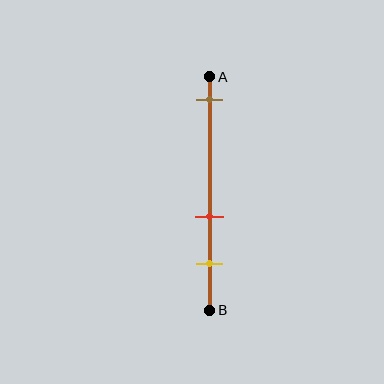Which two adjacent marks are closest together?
The red and yellow marks are the closest adjacent pair.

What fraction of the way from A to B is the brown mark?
The brown mark is approximately 10% (0.1) of the way from A to B.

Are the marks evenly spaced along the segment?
No, the marks are not evenly spaced.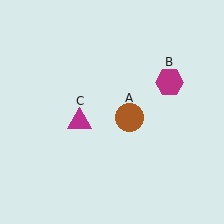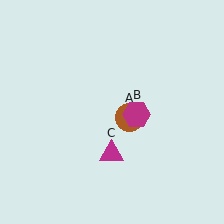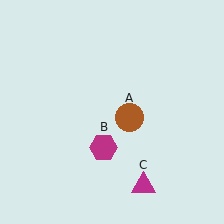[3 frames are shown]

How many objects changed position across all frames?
2 objects changed position: magenta hexagon (object B), magenta triangle (object C).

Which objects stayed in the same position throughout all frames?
Brown circle (object A) remained stationary.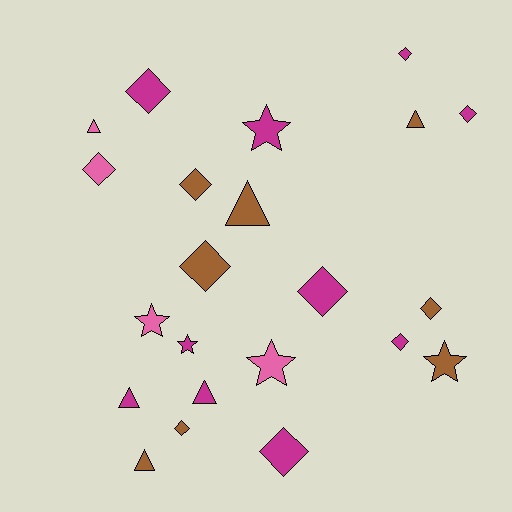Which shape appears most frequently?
Diamond, with 11 objects.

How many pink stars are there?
There are 2 pink stars.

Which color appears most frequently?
Magenta, with 10 objects.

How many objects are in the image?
There are 22 objects.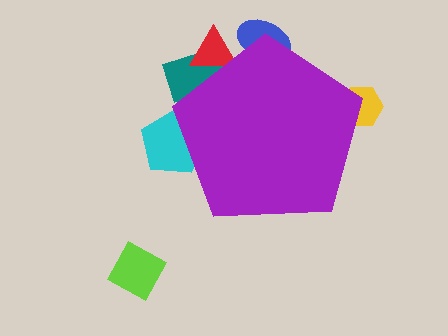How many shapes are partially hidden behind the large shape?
5 shapes are partially hidden.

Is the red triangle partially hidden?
Yes, the red triangle is partially hidden behind the purple pentagon.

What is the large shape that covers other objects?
A purple pentagon.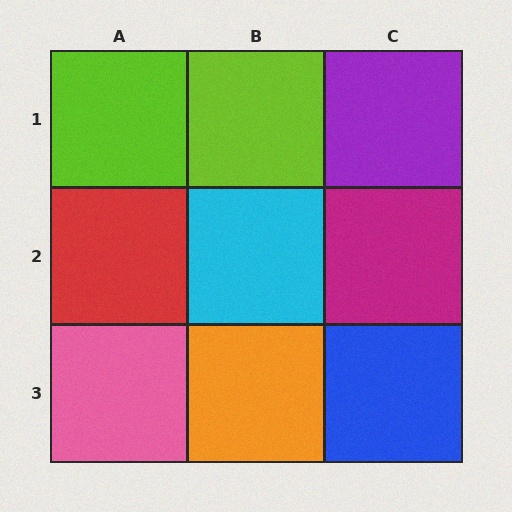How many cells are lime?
2 cells are lime.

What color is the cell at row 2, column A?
Red.